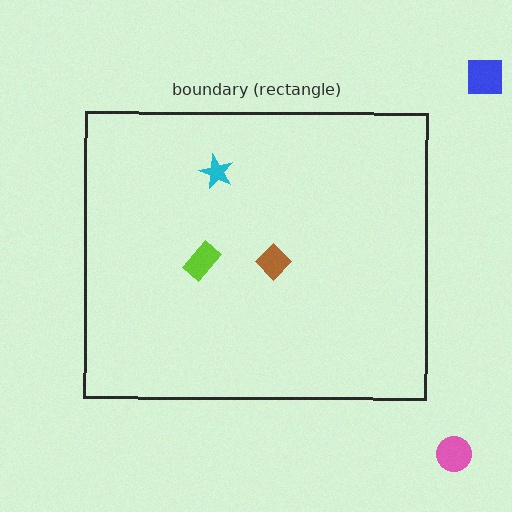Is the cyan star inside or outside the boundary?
Inside.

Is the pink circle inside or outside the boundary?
Outside.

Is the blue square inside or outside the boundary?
Outside.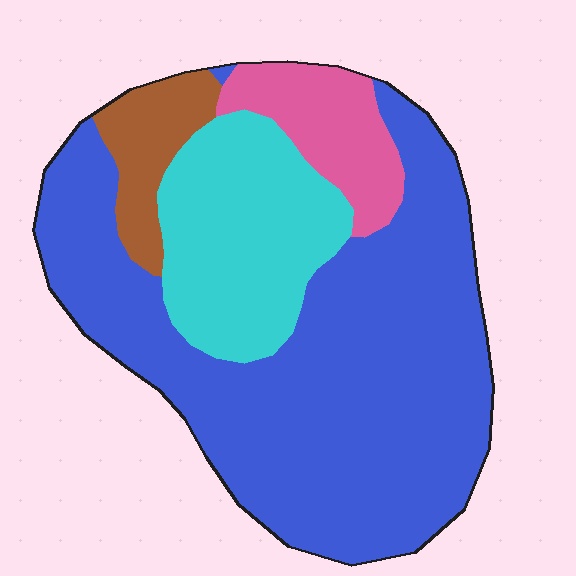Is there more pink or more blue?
Blue.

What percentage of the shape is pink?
Pink takes up less than a sixth of the shape.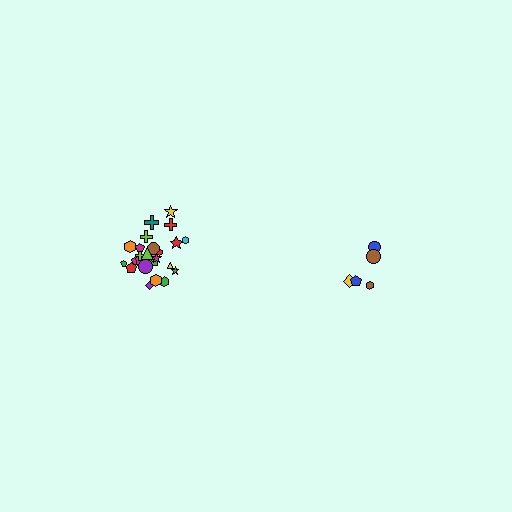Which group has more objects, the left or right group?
The left group.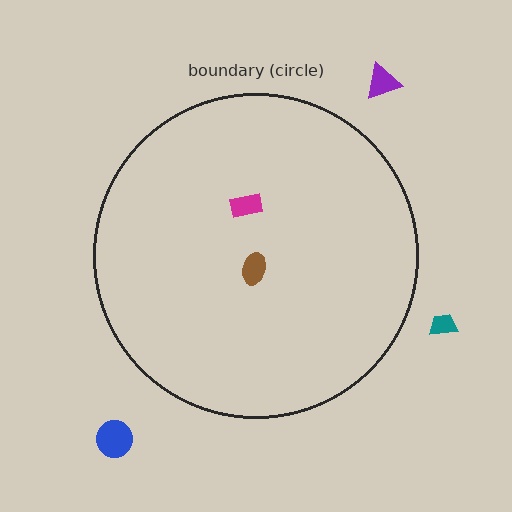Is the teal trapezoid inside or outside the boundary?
Outside.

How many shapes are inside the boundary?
2 inside, 3 outside.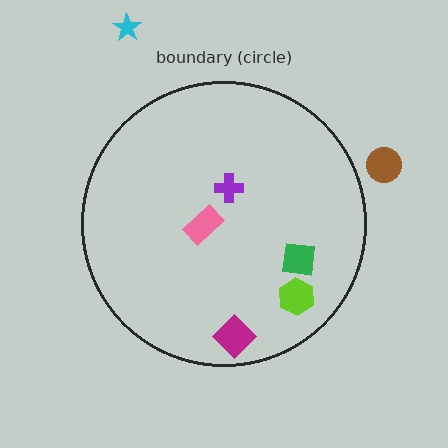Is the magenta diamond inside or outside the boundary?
Inside.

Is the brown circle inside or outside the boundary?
Outside.